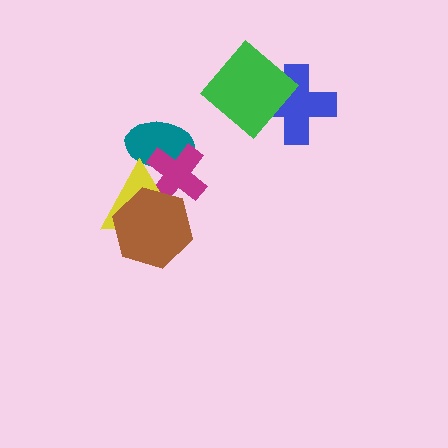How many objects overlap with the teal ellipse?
2 objects overlap with the teal ellipse.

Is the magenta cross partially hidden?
Yes, it is partially covered by another shape.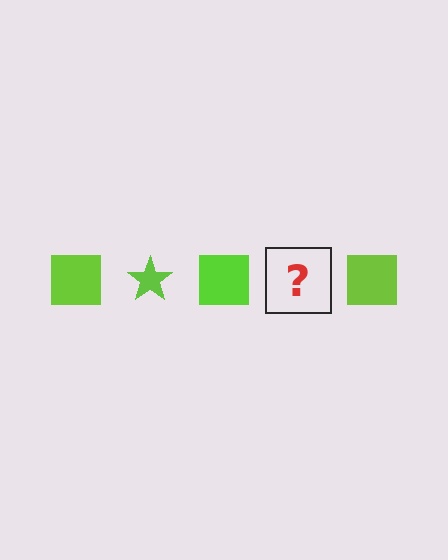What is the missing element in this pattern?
The missing element is a lime star.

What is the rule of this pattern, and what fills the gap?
The rule is that the pattern cycles through square, star shapes in lime. The gap should be filled with a lime star.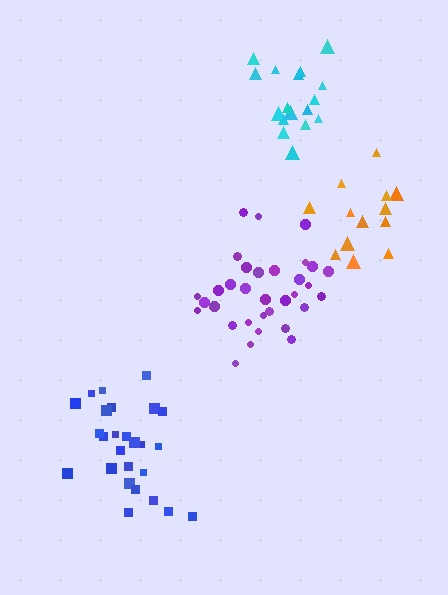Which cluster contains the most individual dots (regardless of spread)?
Purple (35).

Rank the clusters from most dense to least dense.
purple, cyan, blue, orange.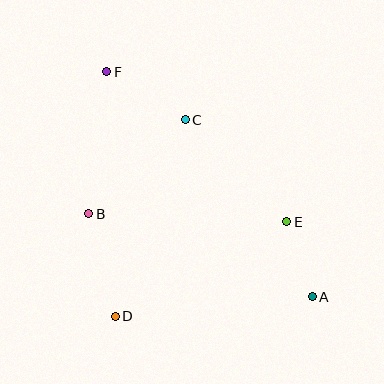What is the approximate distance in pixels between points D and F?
The distance between D and F is approximately 244 pixels.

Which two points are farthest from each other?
Points A and F are farthest from each other.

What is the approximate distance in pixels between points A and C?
The distance between A and C is approximately 218 pixels.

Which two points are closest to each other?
Points A and E are closest to each other.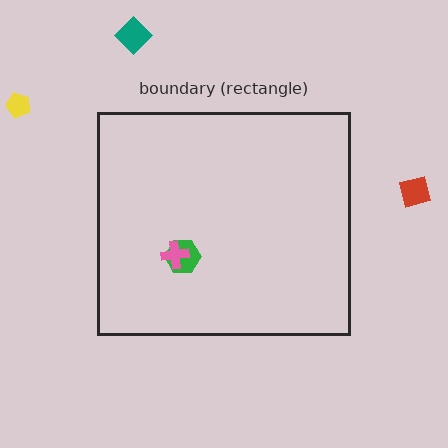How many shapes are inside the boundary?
2 inside, 3 outside.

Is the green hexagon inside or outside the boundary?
Inside.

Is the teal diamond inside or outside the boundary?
Outside.